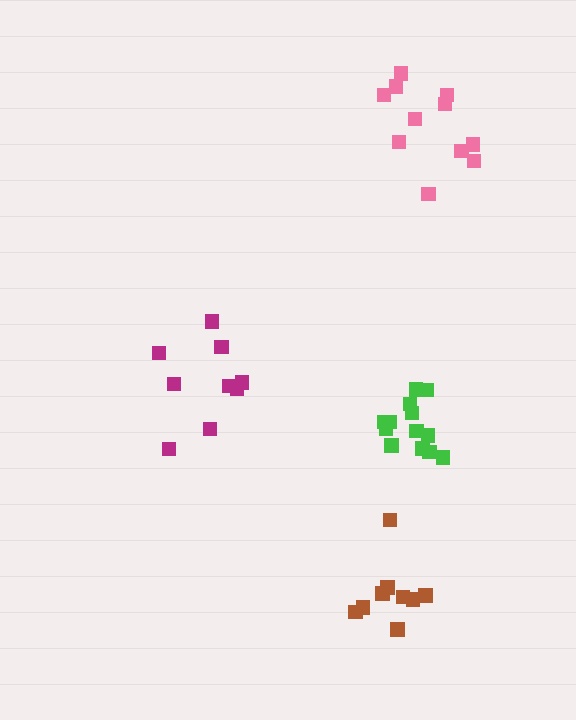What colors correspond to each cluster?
The clusters are colored: brown, magenta, green, pink.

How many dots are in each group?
Group 1: 9 dots, Group 2: 9 dots, Group 3: 13 dots, Group 4: 11 dots (42 total).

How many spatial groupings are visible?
There are 4 spatial groupings.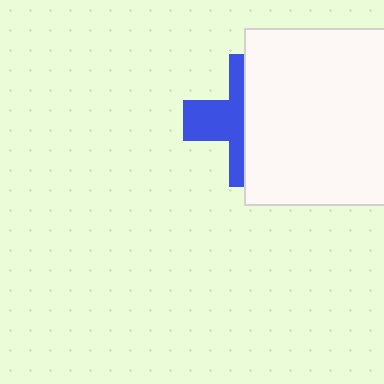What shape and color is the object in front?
The object in front is a white rectangle.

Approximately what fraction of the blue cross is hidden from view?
Roughly 59% of the blue cross is hidden behind the white rectangle.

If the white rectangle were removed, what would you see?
You would see the complete blue cross.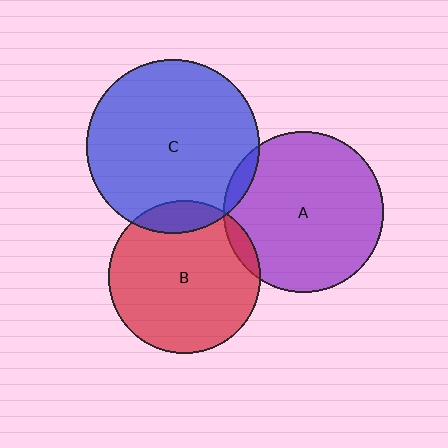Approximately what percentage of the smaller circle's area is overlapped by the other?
Approximately 10%.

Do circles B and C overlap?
Yes.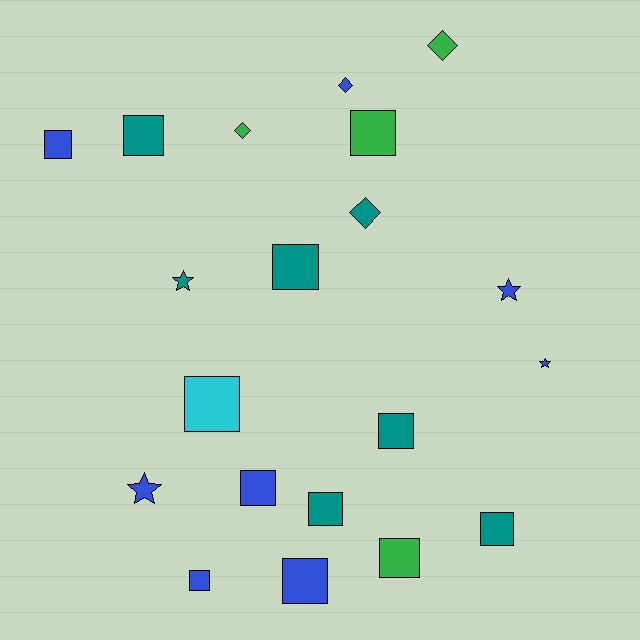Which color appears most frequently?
Blue, with 8 objects.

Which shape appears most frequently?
Square, with 12 objects.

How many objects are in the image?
There are 20 objects.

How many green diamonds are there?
There are 2 green diamonds.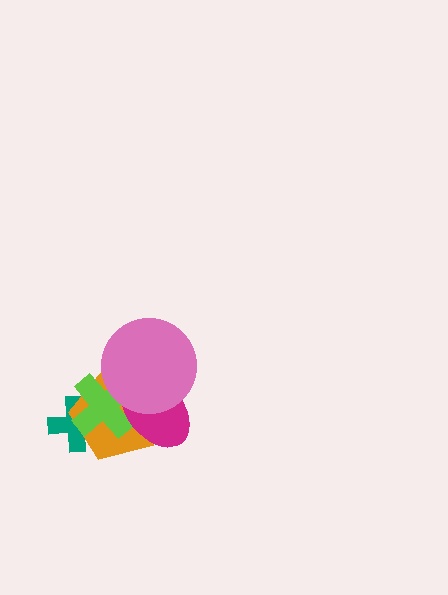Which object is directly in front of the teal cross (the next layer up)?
The orange pentagon is directly in front of the teal cross.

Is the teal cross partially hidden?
Yes, it is partially covered by another shape.